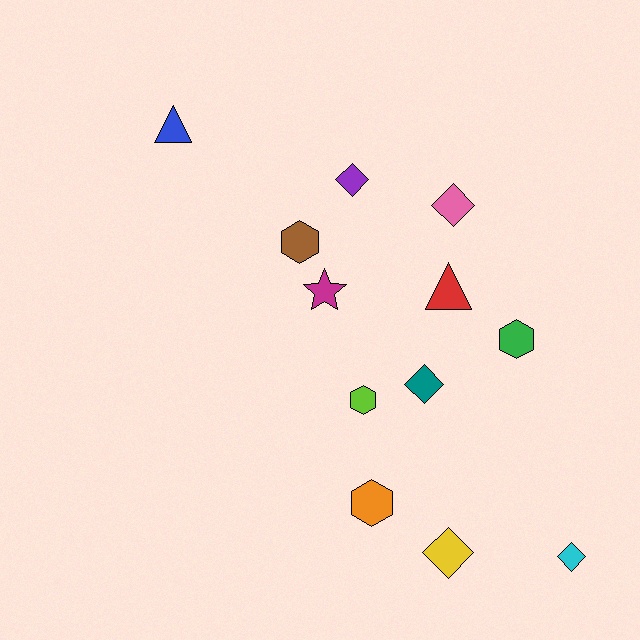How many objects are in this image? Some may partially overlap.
There are 12 objects.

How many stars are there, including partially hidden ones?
There is 1 star.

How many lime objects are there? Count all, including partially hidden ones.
There is 1 lime object.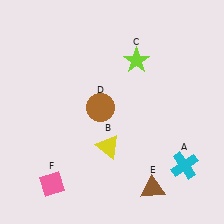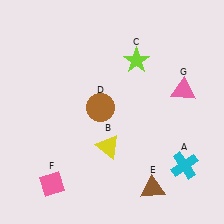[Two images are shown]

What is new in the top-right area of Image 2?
A pink triangle (G) was added in the top-right area of Image 2.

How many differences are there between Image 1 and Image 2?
There is 1 difference between the two images.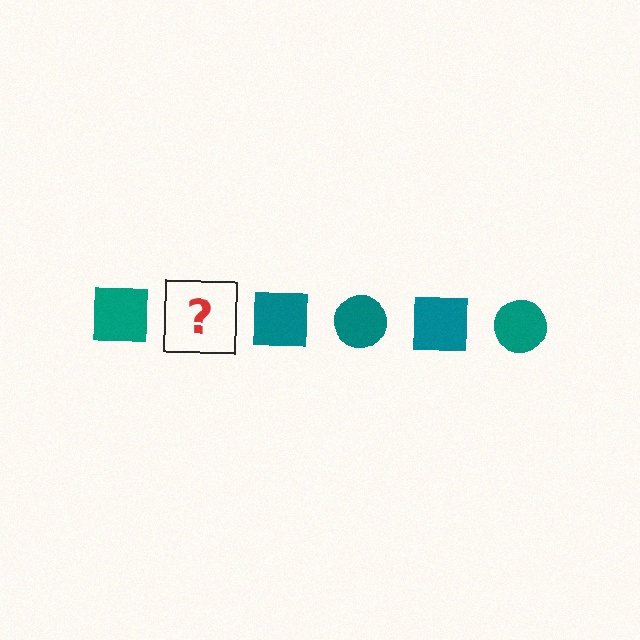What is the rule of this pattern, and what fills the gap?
The rule is that the pattern cycles through square, circle shapes in teal. The gap should be filled with a teal circle.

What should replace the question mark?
The question mark should be replaced with a teal circle.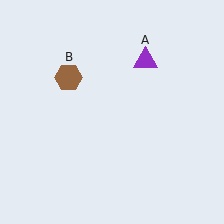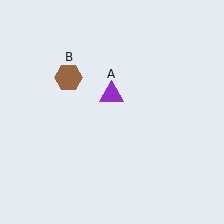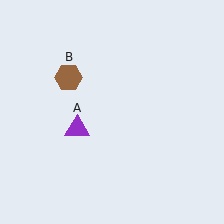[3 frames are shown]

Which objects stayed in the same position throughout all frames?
Brown hexagon (object B) remained stationary.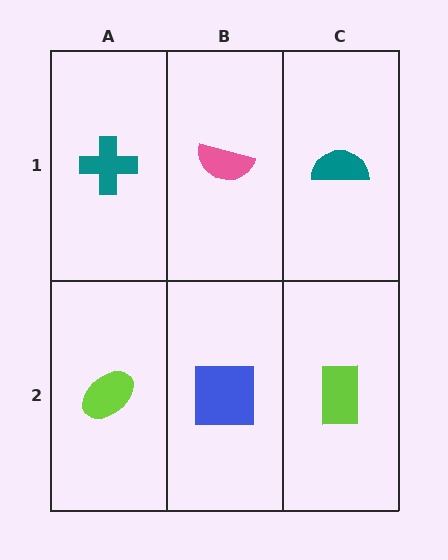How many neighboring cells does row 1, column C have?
2.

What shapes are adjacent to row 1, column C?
A lime rectangle (row 2, column C), a pink semicircle (row 1, column B).